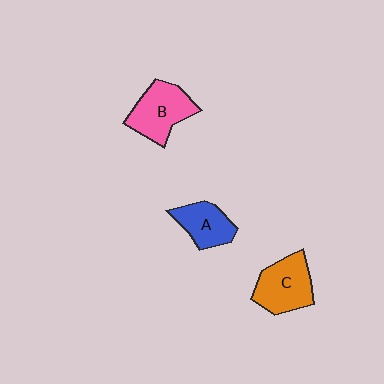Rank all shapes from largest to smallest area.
From largest to smallest: B (pink), C (orange), A (blue).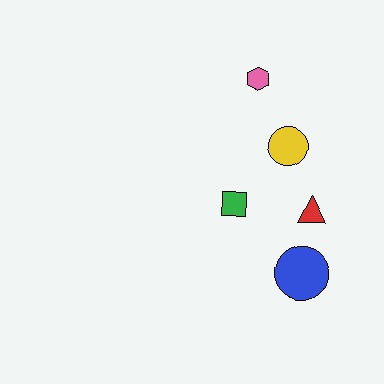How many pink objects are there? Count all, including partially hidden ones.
There is 1 pink object.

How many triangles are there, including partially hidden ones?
There is 1 triangle.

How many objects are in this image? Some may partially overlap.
There are 5 objects.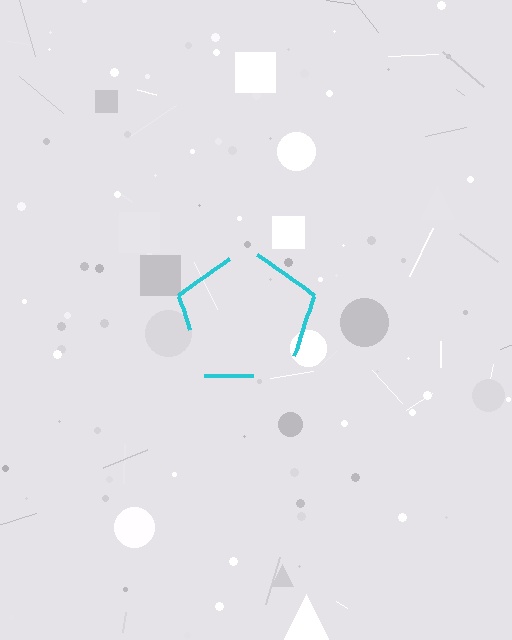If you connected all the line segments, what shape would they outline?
They would outline a pentagon.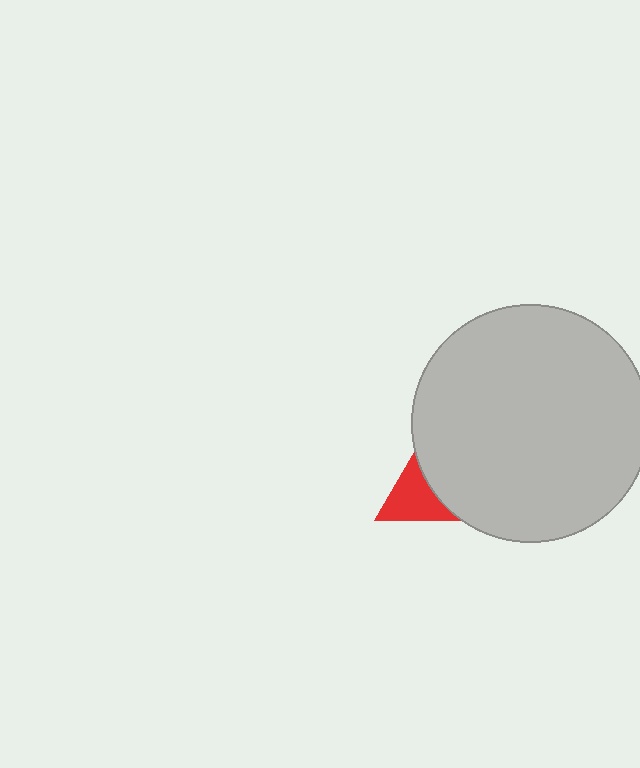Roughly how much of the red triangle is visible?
A small part of it is visible (roughly 44%).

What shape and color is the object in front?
The object in front is a light gray circle.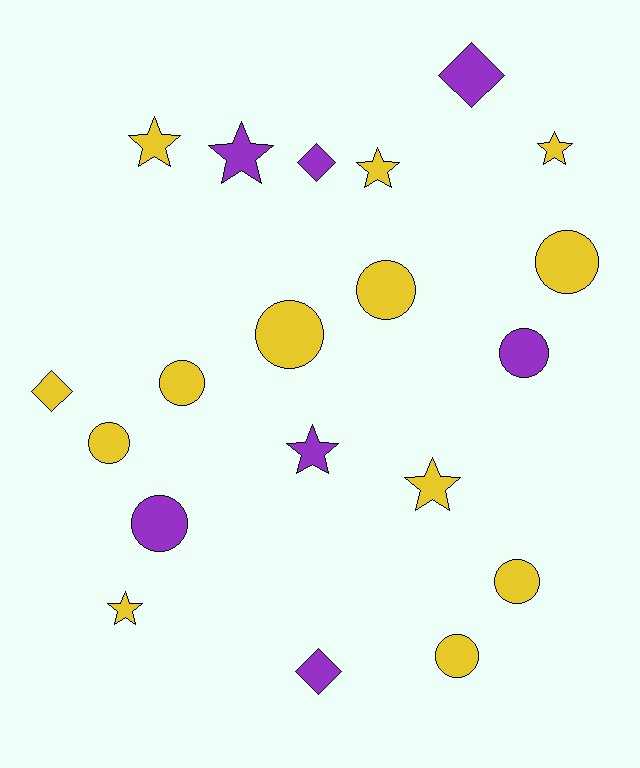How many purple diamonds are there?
There are 3 purple diamonds.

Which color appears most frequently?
Yellow, with 13 objects.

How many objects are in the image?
There are 20 objects.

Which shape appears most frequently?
Circle, with 9 objects.